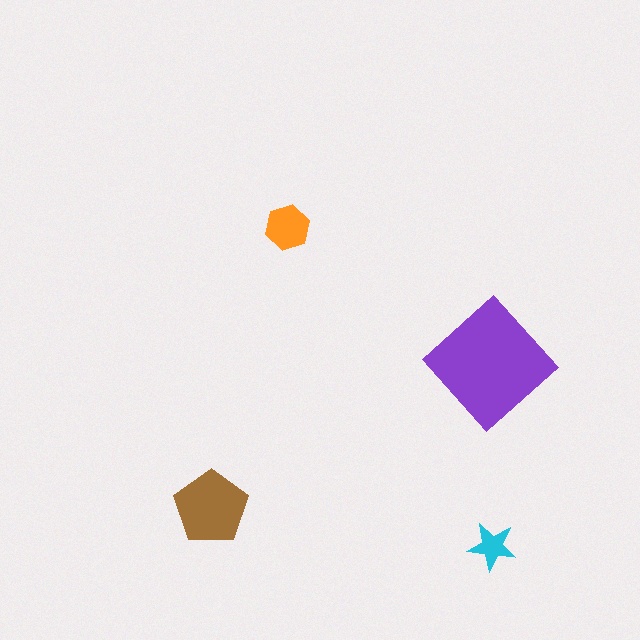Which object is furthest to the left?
The brown pentagon is leftmost.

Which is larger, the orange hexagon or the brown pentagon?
The brown pentagon.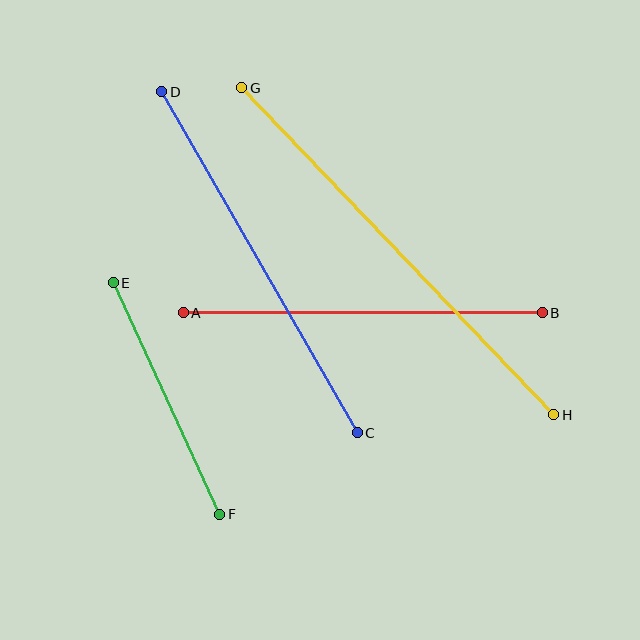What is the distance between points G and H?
The distance is approximately 452 pixels.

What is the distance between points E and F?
The distance is approximately 255 pixels.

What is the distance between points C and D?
The distance is approximately 393 pixels.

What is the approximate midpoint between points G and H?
The midpoint is at approximately (398, 251) pixels.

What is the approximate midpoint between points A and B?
The midpoint is at approximately (363, 313) pixels.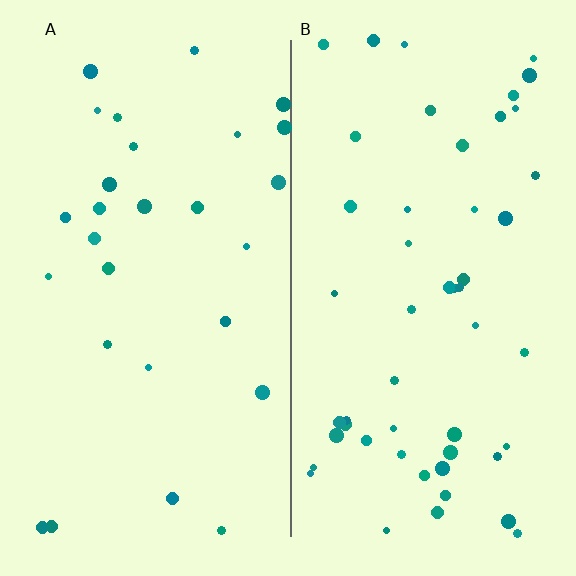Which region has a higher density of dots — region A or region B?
B (the right).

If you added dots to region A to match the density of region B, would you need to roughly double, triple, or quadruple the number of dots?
Approximately double.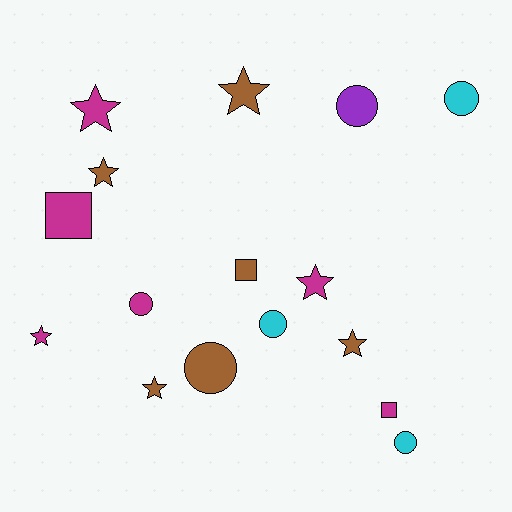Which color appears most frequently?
Brown, with 6 objects.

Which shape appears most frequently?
Star, with 7 objects.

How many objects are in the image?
There are 16 objects.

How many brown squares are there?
There is 1 brown square.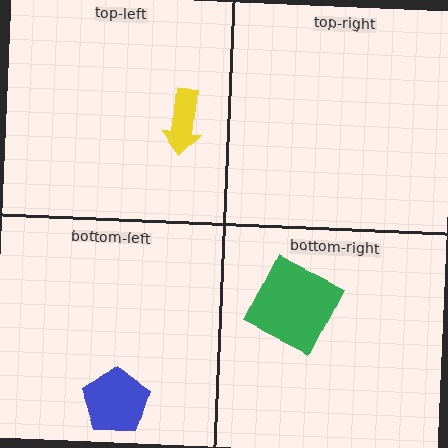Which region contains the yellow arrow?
The top-left region.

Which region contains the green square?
The bottom-right region.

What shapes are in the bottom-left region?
The blue pentagon.